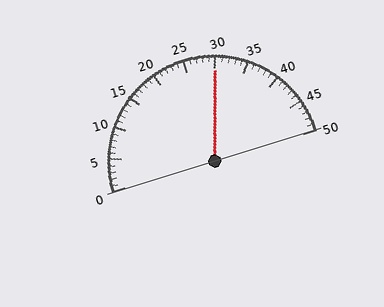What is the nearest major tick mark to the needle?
The nearest major tick mark is 30.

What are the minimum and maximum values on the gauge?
The gauge ranges from 0 to 50.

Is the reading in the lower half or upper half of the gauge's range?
The reading is in the upper half of the range (0 to 50).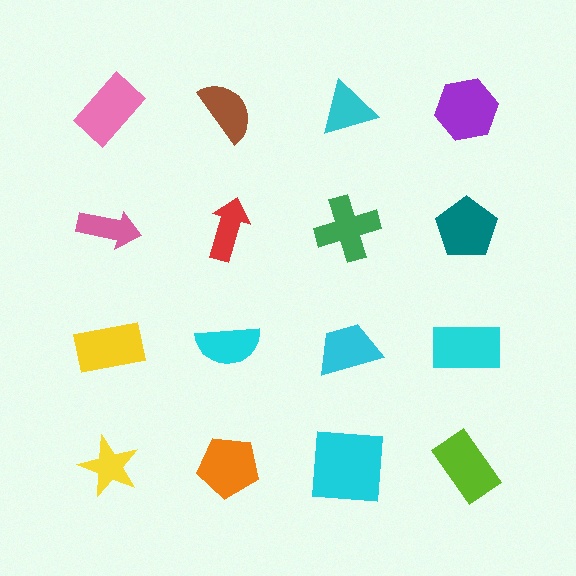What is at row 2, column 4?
A teal pentagon.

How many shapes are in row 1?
4 shapes.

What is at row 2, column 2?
A red arrow.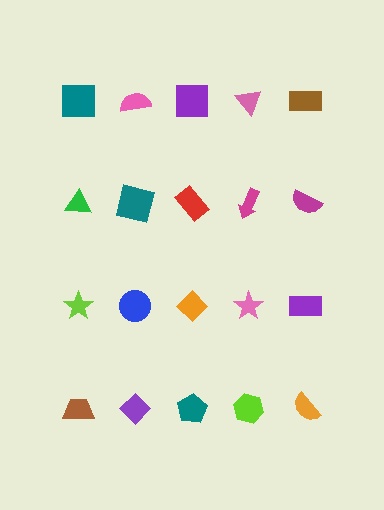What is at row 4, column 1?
A brown trapezoid.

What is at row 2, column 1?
A green triangle.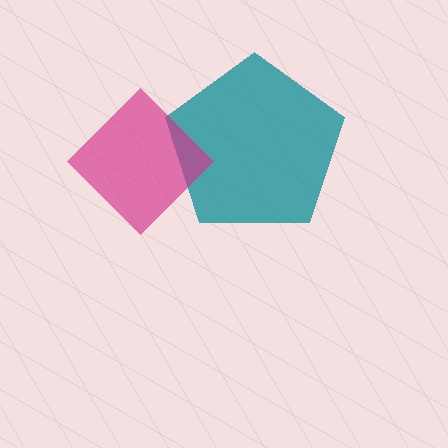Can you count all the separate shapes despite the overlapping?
Yes, there are 2 separate shapes.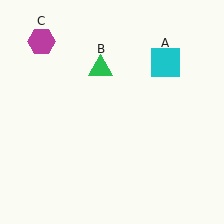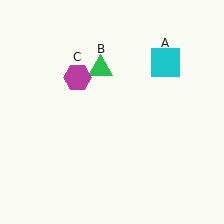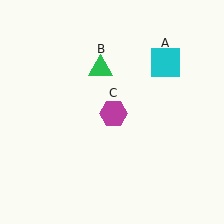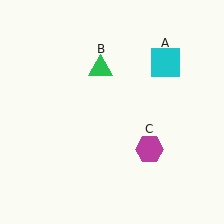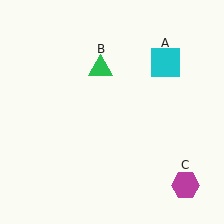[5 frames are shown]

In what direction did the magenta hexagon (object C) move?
The magenta hexagon (object C) moved down and to the right.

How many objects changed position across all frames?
1 object changed position: magenta hexagon (object C).